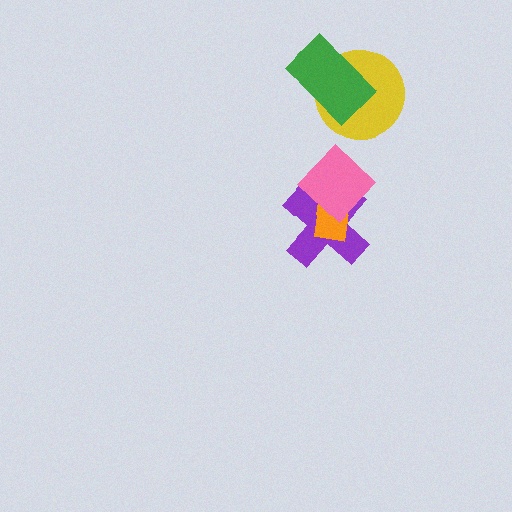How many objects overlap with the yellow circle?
1 object overlaps with the yellow circle.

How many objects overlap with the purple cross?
2 objects overlap with the purple cross.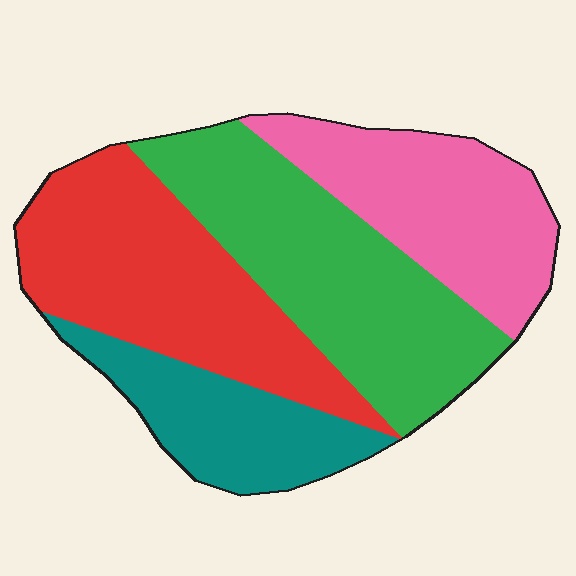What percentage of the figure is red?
Red covers 30% of the figure.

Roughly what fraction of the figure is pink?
Pink takes up about one quarter (1/4) of the figure.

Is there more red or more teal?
Red.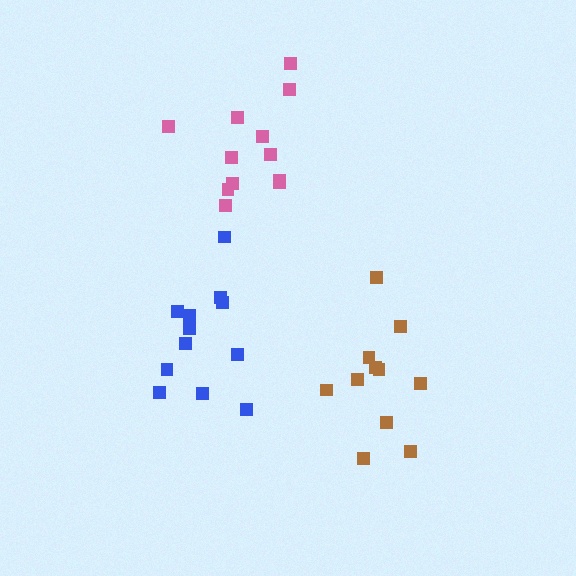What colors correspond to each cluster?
The clusters are colored: blue, brown, pink.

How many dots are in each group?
Group 1: 12 dots, Group 2: 11 dots, Group 3: 12 dots (35 total).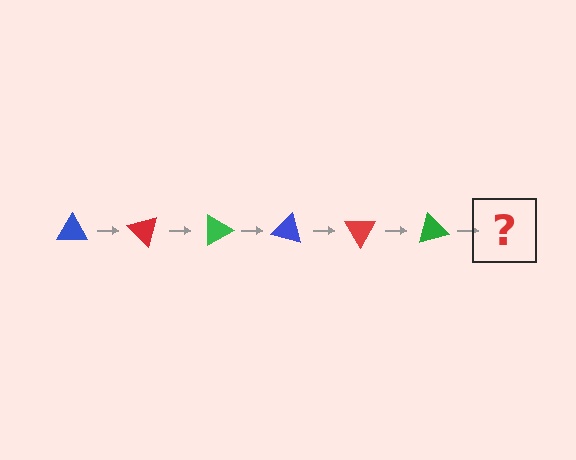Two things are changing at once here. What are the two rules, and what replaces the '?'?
The two rules are that it rotates 45 degrees each step and the color cycles through blue, red, and green. The '?' should be a blue triangle, rotated 270 degrees from the start.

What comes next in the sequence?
The next element should be a blue triangle, rotated 270 degrees from the start.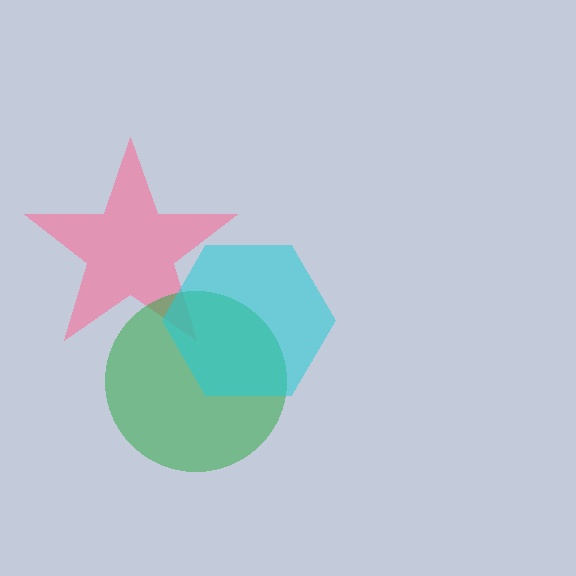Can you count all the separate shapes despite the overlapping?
Yes, there are 3 separate shapes.